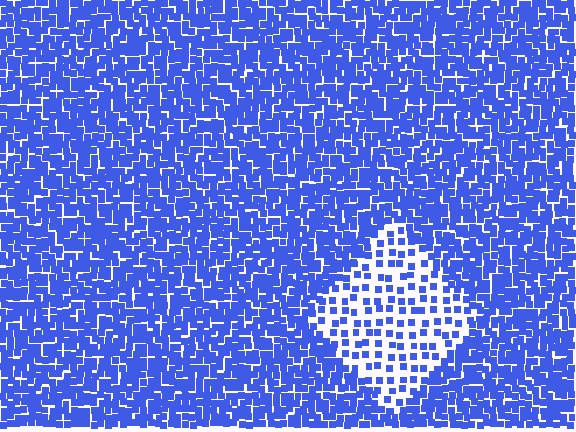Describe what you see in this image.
The image contains small blue elements arranged at two different densities. A diamond-shaped region is visible where the elements are less densely packed than the surrounding area.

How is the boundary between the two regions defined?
The boundary is defined by a change in element density (approximately 2.6x ratio). All elements are the same color, size, and shape.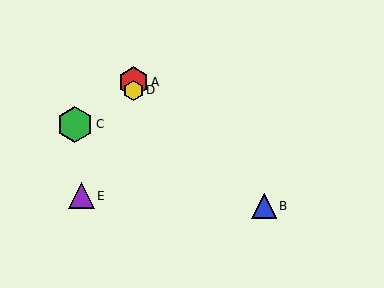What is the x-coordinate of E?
Object E is at x≈81.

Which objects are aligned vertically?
Objects A, D are aligned vertically.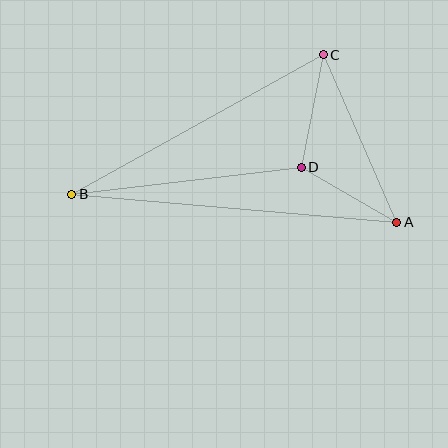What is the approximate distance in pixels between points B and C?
The distance between B and C is approximately 287 pixels.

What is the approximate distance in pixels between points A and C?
The distance between A and C is approximately 183 pixels.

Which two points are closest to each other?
Points A and D are closest to each other.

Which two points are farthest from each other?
Points A and B are farthest from each other.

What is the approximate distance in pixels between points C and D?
The distance between C and D is approximately 115 pixels.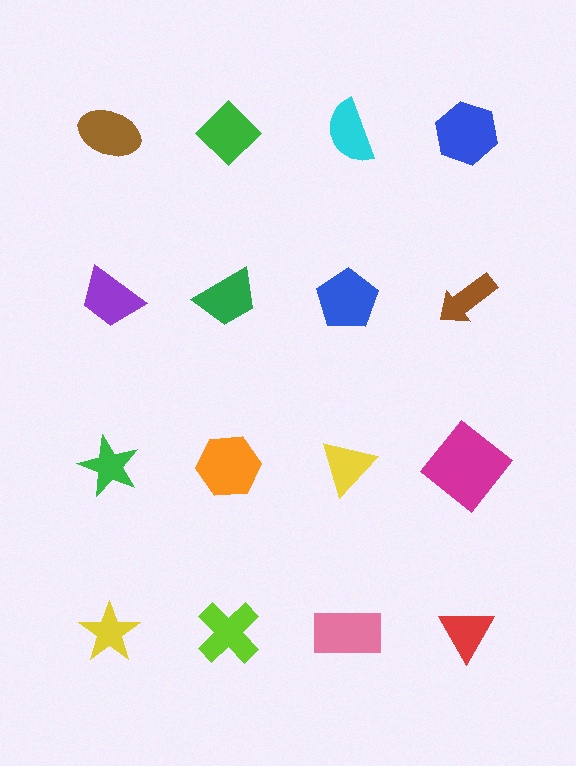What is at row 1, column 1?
A brown ellipse.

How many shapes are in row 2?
4 shapes.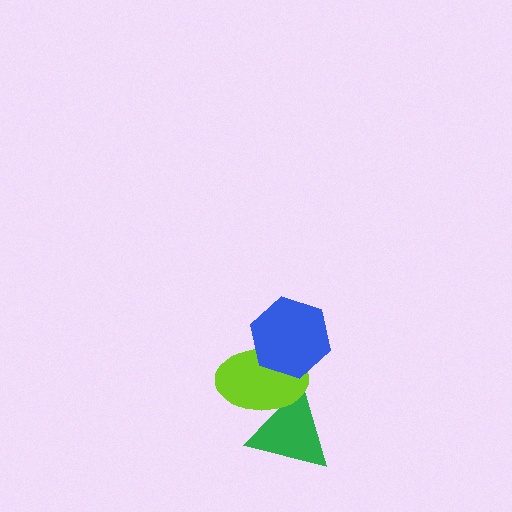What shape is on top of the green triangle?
The lime ellipse is on top of the green triangle.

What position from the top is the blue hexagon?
The blue hexagon is 1st from the top.